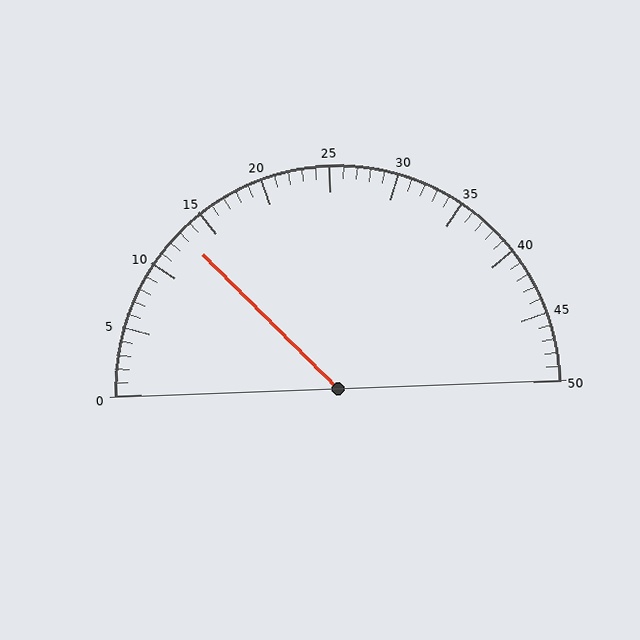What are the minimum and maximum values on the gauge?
The gauge ranges from 0 to 50.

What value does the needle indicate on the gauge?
The needle indicates approximately 13.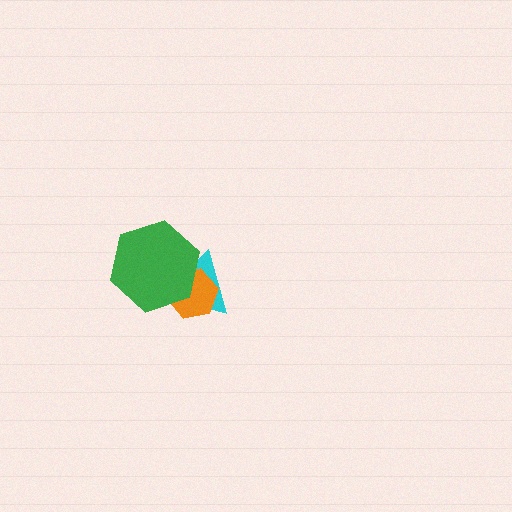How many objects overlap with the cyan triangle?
2 objects overlap with the cyan triangle.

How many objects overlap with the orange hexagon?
2 objects overlap with the orange hexagon.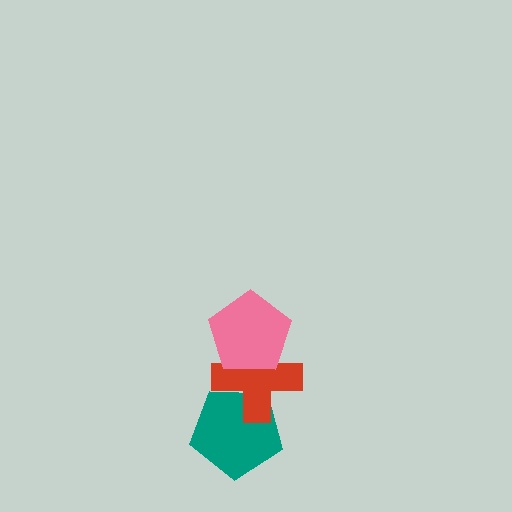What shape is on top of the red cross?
The pink pentagon is on top of the red cross.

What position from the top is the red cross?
The red cross is 2nd from the top.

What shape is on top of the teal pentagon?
The red cross is on top of the teal pentagon.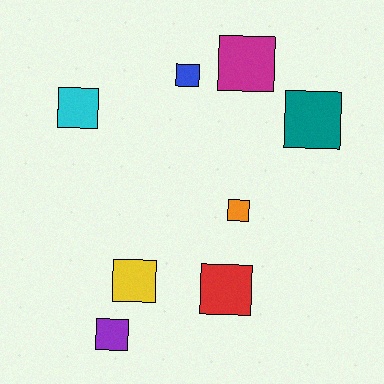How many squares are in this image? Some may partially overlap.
There are 8 squares.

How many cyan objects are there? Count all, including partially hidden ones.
There is 1 cyan object.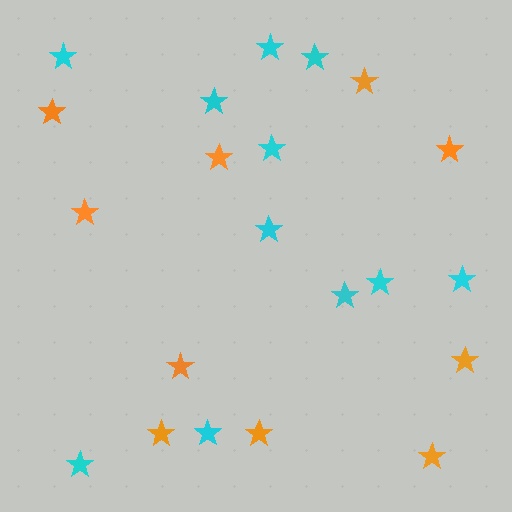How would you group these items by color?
There are 2 groups: one group of orange stars (10) and one group of cyan stars (11).